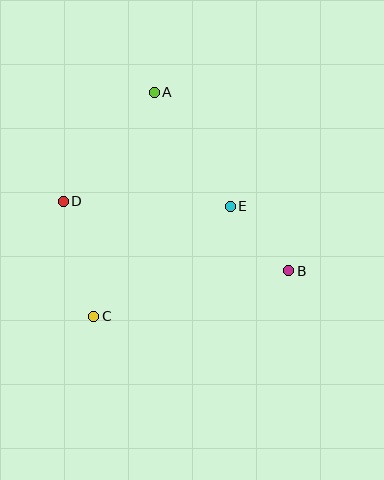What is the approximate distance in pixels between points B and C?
The distance between B and C is approximately 200 pixels.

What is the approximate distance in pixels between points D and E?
The distance between D and E is approximately 167 pixels.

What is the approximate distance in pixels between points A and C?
The distance between A and C is approximately 232 pixels.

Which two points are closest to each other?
Points B and E are closest to each other.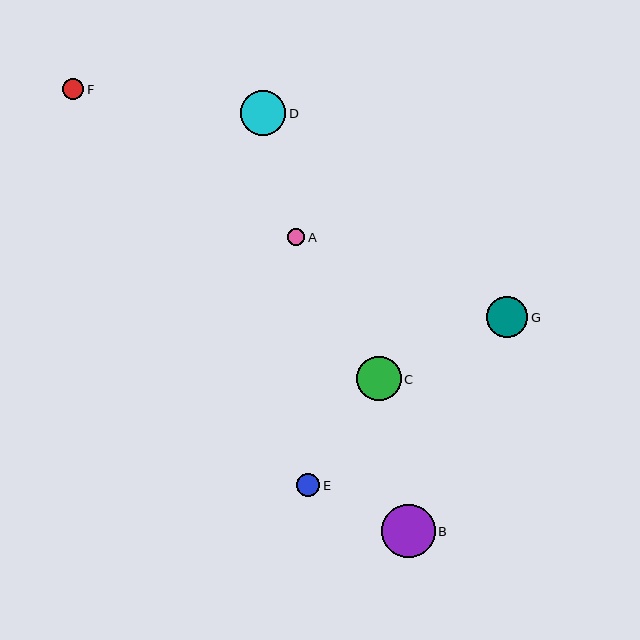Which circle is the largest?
Circle B is the largest with a size of approximately 54 pixels.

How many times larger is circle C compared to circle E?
Circle C is approximately 1.9 times the size of circle E.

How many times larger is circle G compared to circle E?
Circle G is approximately 1.8 times the size of circle E.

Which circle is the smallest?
Circle A is the smallest with a size of approximately 17 pixels.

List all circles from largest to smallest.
From largest to smallest: B, D, C, G, E, F, A.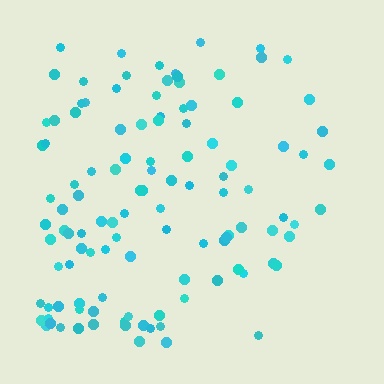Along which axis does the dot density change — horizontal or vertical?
Horizontal.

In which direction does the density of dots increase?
From right to left, with the left side densest.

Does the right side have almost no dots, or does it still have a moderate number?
Still a moderate number, just noticeably fewer than the left.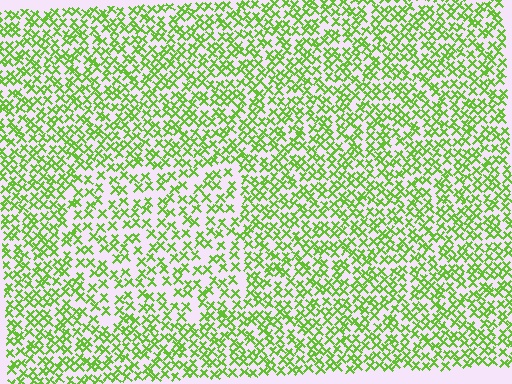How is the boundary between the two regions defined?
The boundary is defined by a change in element density (approximately 1.5x ratio). All elements are the same color, size, and shape.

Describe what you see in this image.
The image contains small lime elements arranged at two different densities. A rectangle-shaped region is visible where the elements are less densely packed than the surrounding area.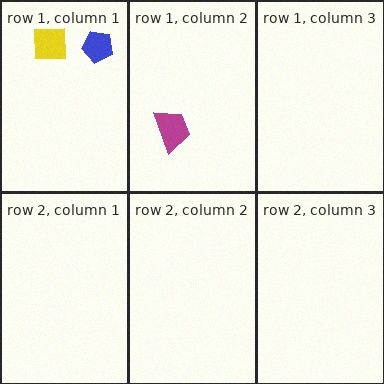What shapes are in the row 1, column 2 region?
The magenta trapezoid.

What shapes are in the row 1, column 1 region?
The yellow square, the blue pentagon.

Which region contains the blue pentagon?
The row 1, column 1 region.